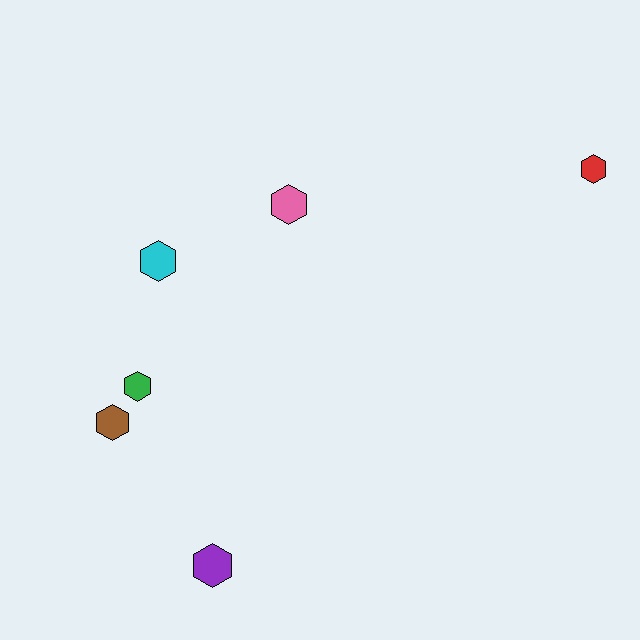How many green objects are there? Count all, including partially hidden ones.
There is 1 green object.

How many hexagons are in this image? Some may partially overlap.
There are 6 hexagons.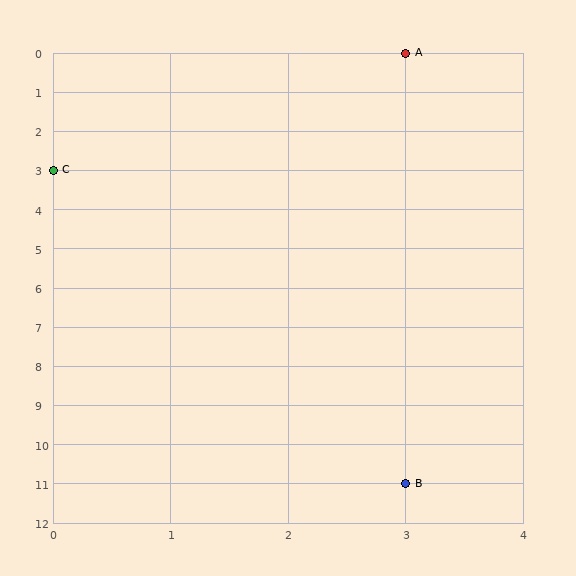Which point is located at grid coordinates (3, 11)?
Point B is at (3, 11).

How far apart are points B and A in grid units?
Points B and A are 11 rows apart.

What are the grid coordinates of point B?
Point B is at grid coordinates (3, 11).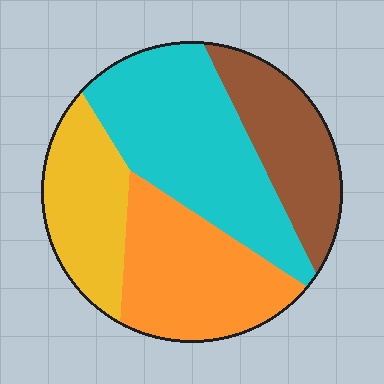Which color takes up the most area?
Cyan, at roughly 35%.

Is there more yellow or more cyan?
Cyan.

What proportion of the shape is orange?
Orange takes up between a sixth and a third of the shape.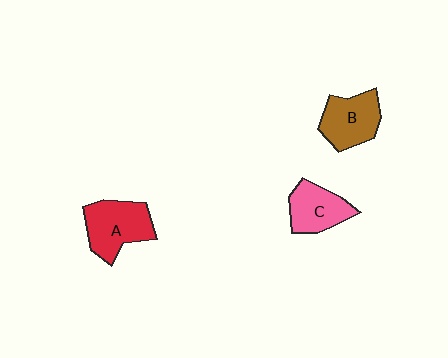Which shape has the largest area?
Shape A (red).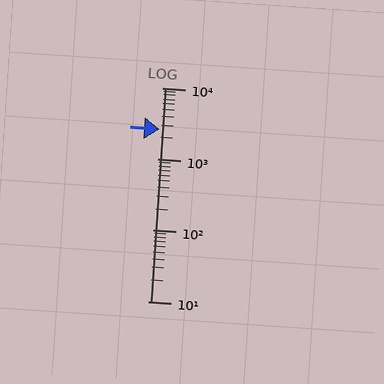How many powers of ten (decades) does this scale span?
The scale spans 3 decades, from 10 to 10000.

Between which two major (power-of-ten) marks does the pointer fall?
The pointer is between 1000 and 10000.